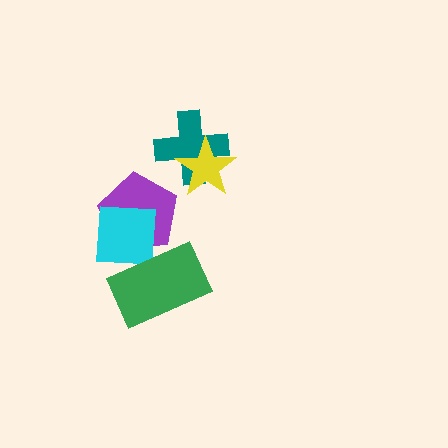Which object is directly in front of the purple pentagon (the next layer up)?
The cyan square is directly in front of the purple pentagon.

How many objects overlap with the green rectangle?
2 objects overlap with the green rectangle.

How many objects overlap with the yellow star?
1 object overlaps with the yellow star.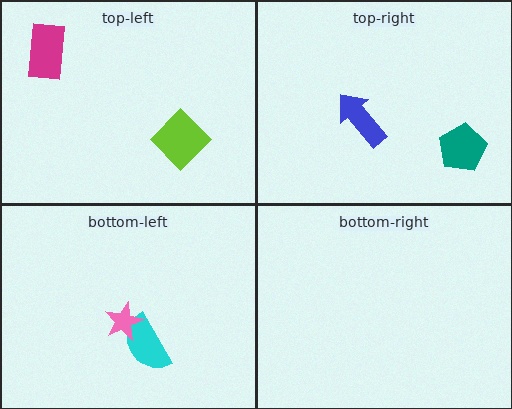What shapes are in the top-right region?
The teal pentagon, the blue arrow.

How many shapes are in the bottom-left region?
2.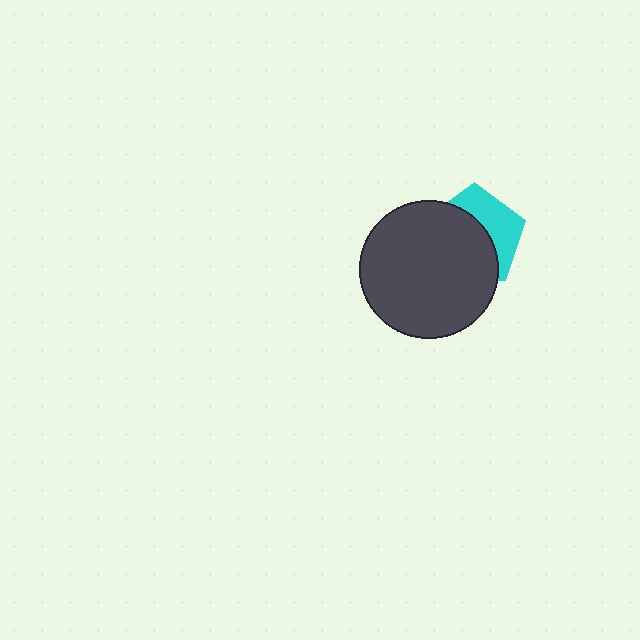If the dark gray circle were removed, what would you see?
You would see the complete cyan pentagon.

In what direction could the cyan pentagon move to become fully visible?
The cyan pentagon could move toward the upper-right. That would shift it out from behind the dark gray circle entirely.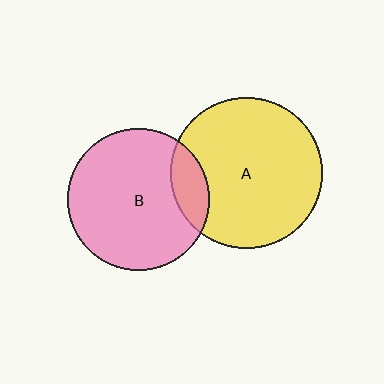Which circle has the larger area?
Circle A (yellow).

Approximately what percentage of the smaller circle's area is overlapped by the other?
Approximately 15%.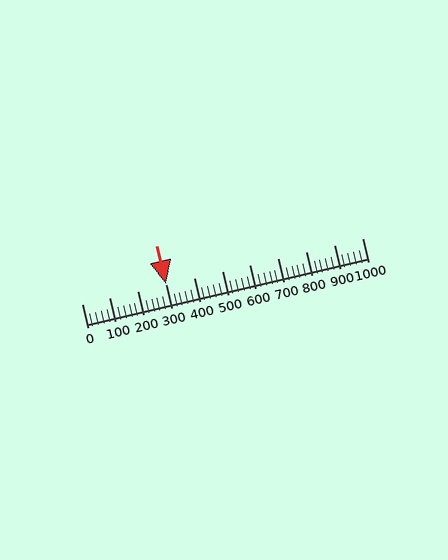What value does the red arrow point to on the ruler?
The red arrow points to approximately 300.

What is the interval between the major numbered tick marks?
The major tick marks are spaced 100 units apart.